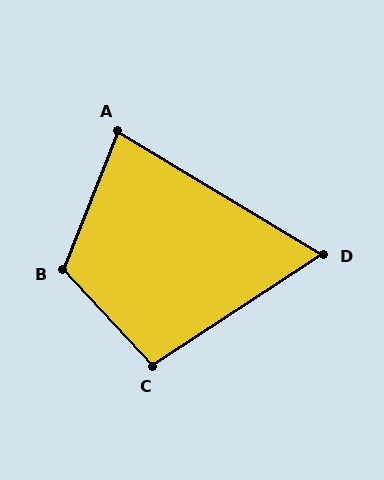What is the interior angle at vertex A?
Approximately 80 degrees (acute).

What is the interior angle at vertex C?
Approximately 100 degrees (obtuse).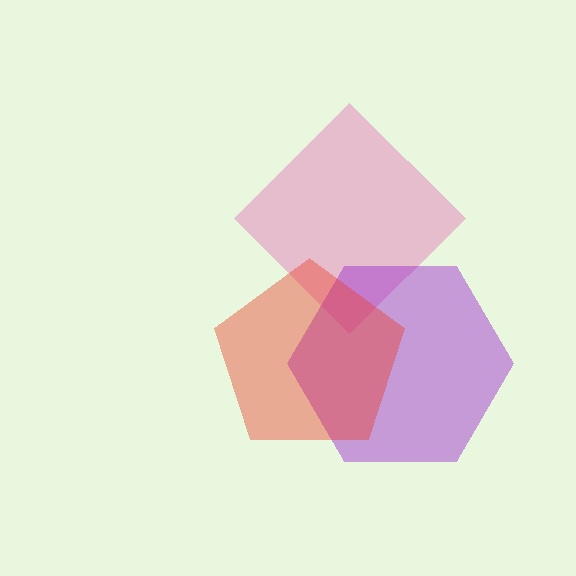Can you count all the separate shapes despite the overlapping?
Yes, there are 3 separate shapes.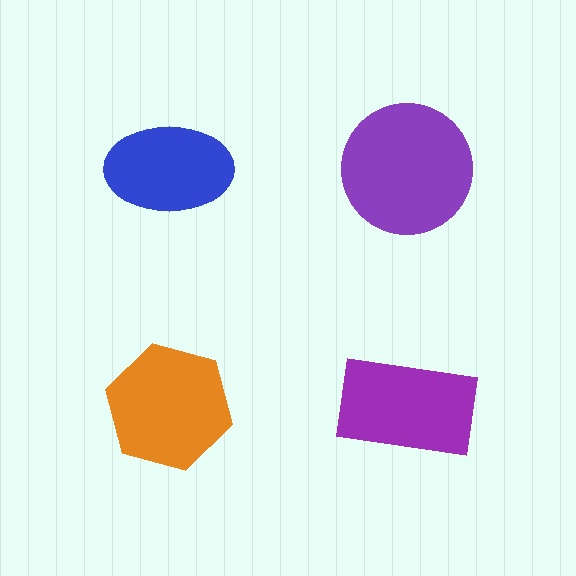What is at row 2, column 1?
An orange hexagon.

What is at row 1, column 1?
A blue ellipse.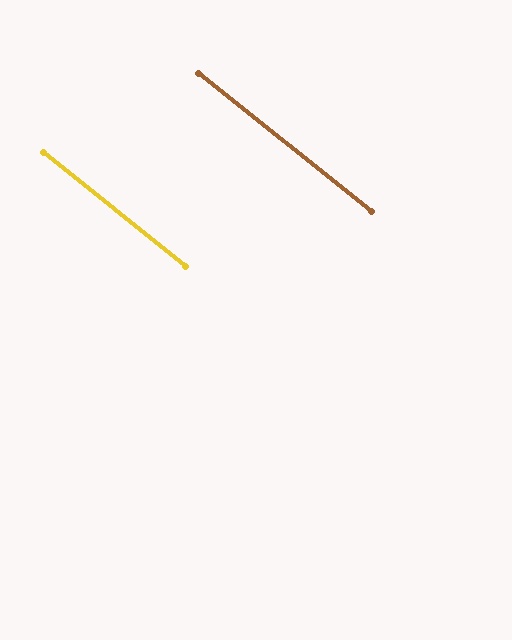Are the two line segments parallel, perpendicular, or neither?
Parallel — their directions differ by only 0.3°.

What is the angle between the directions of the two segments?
Approximately 0 degrees.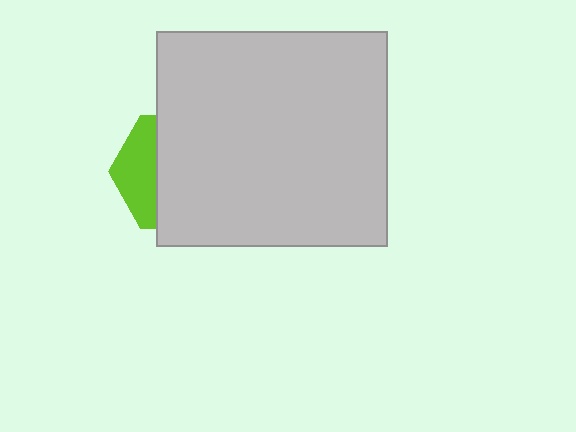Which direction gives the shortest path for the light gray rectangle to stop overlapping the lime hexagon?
Moving right gives the shortest separation.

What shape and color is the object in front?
The object in front is a light gray rectangle.